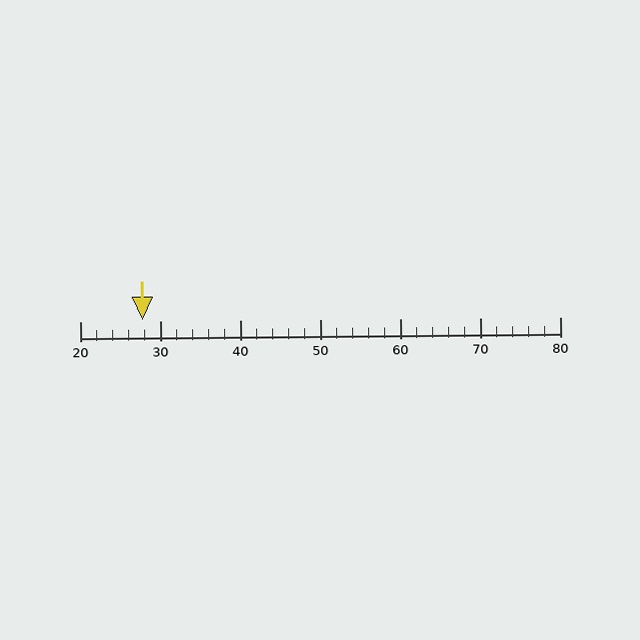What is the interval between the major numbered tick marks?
The major tick marks are spaced 10 units apart.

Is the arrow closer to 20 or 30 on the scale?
The arrow is closer to 30.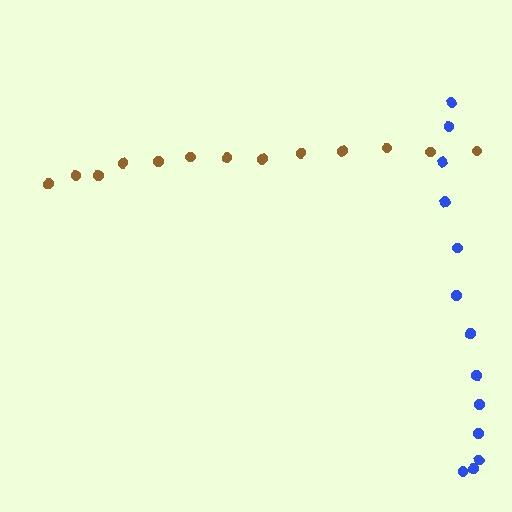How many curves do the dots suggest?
There are 2 distinct paths.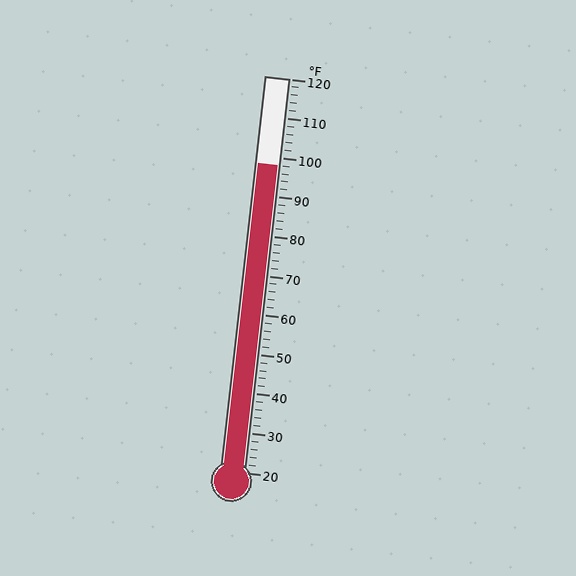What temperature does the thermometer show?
The thermometer shows approximately 98°F.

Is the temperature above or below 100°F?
The temperature is below 100°F.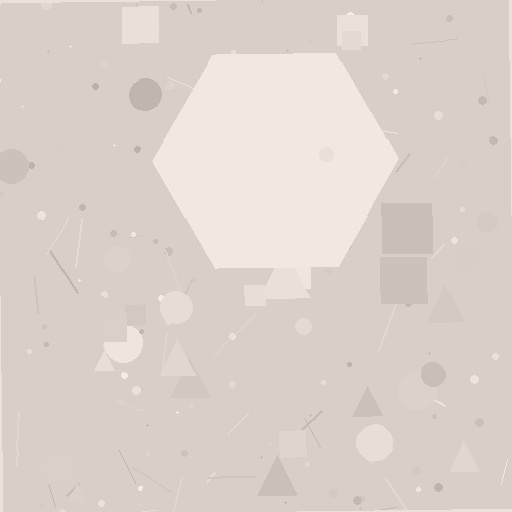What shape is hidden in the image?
A hexagon is hidden in the image.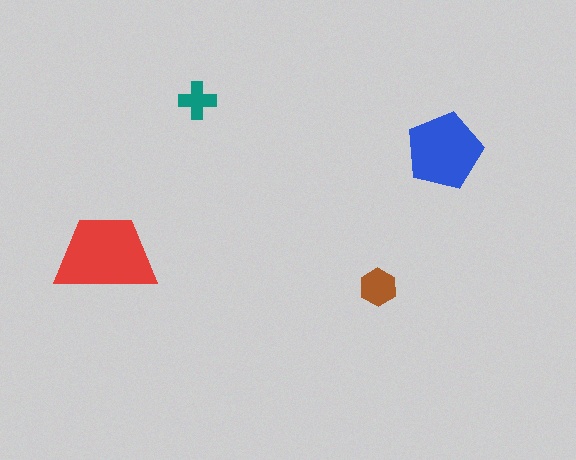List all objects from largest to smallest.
The red trapezoid, the blue pentagon, the brown hexagon, the teal cross.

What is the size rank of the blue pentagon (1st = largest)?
2nd.